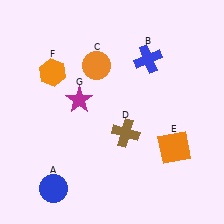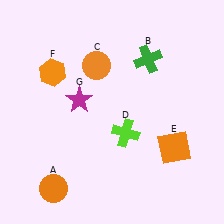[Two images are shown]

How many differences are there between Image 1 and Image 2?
There are 3 differences between the two images.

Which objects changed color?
A changed from blue to orange. B changed from blue to green. D changed from brown to lime.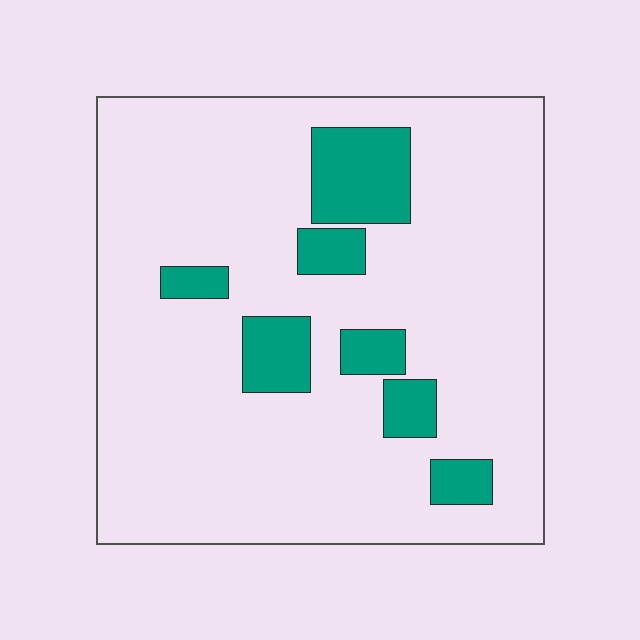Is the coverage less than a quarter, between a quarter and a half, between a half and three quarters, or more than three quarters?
Less than a quarter.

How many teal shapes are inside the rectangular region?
7.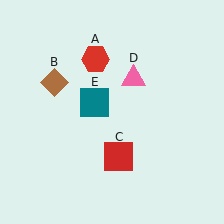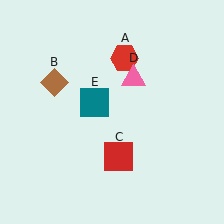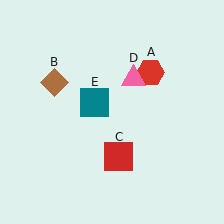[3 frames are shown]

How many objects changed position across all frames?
1 object changed position: red hexagon (object A).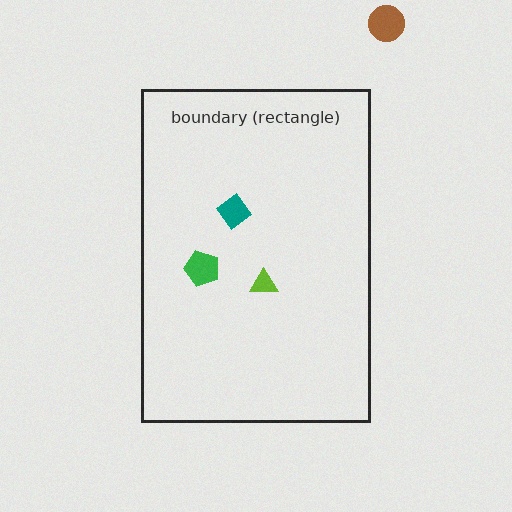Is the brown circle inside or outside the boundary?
Outside.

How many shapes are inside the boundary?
3 inside, 1 outside.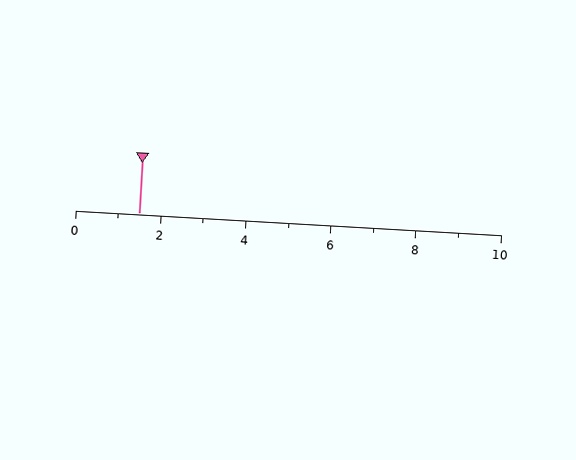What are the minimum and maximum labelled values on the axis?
The axis runs from 0 to 10.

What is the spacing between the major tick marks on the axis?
The major ticks are spaced 2 apart.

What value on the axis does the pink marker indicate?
The marker indicates approximately 1.5.